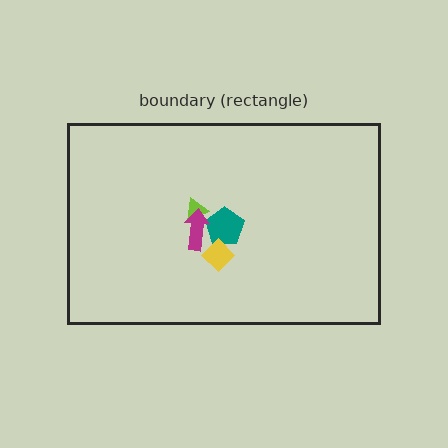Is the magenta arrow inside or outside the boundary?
Inside.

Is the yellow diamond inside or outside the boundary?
Inside.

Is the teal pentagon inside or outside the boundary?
Inside.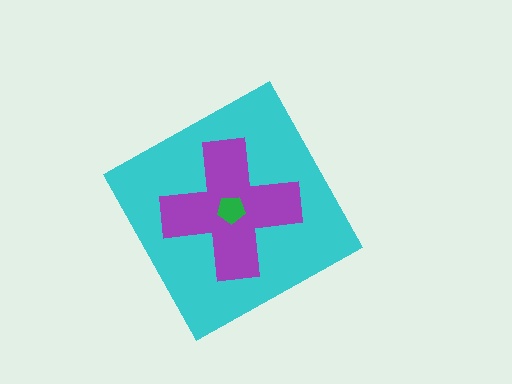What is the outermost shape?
The cyan diamond.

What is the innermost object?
The green pentagon.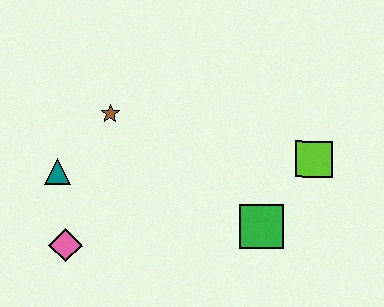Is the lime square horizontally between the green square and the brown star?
No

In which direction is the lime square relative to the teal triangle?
The lime square is to the right of the teal triangle.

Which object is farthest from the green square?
The teal triangle is farthest from the green square.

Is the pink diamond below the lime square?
Yes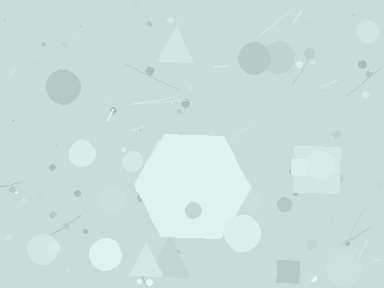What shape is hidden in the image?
A hexagon is hidden in the image.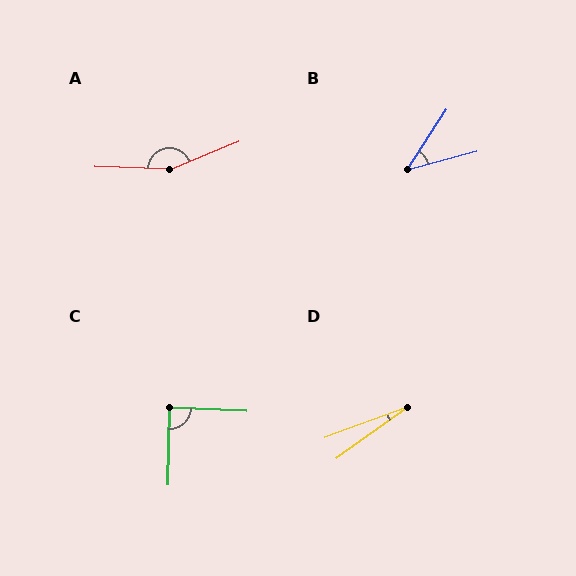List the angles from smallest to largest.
D (16°), B (41°), C (89°), A (156°).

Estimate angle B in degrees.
Approximately 41 degrees.